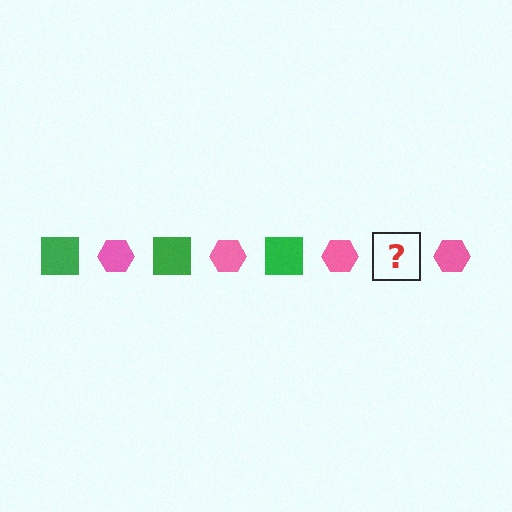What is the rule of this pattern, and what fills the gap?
The rule is that the pattern alternates between green square and pink hexagon. The gap should be filled with a green square.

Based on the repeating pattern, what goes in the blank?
The blank should be a green square.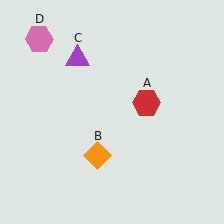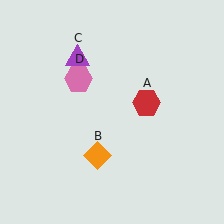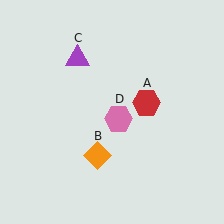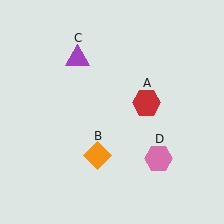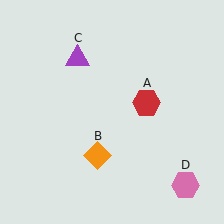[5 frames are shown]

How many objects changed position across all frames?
1 object changed position: pink hexagon (object D).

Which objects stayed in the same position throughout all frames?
Red hexagon (object A) and orange diamond (object B) and purple triangle (object C) remained stationary.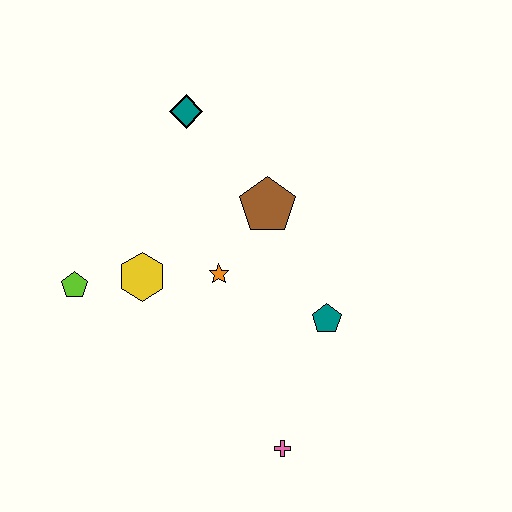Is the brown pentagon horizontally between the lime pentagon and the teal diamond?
No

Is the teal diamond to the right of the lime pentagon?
Yes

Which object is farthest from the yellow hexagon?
The pink cross is farthest from the yellow hexagon.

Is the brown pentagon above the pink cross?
Yes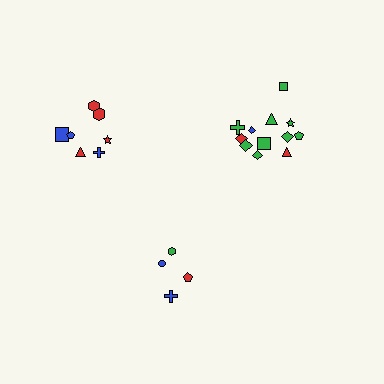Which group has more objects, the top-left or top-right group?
The top-right group.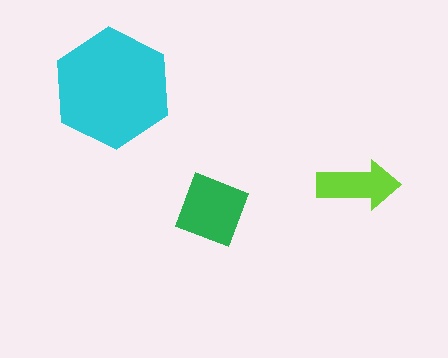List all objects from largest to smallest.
The cyan hexagon, the green diamond, the lime arrow.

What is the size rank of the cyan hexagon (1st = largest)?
1st.